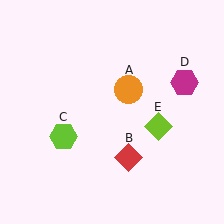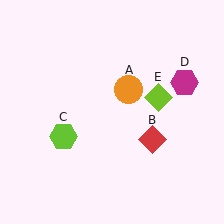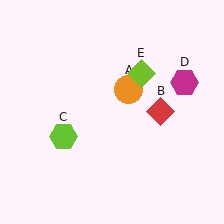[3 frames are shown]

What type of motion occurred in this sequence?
The red diamond (object B), lime diamond (object E) rotated counterclockwise around the center of the scene.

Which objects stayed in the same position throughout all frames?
Orange circle (object A) and lime hexagon (object C) and magenta hexagon (object D) remained stationary.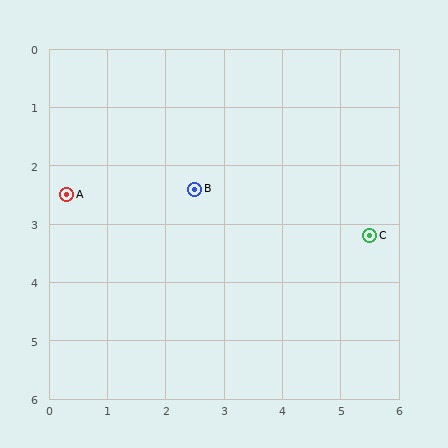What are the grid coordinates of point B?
Point B is at approximately (2.5, 2.4).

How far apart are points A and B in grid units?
Points A and B are about 2.2 grid units apart.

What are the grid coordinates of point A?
Point A is at approximately (0.3, 2.5).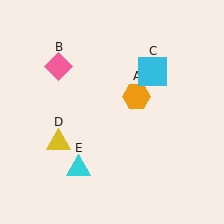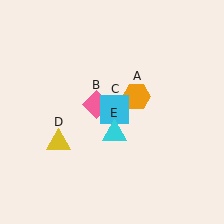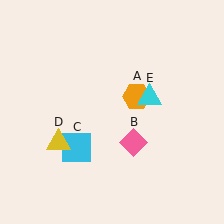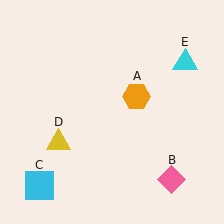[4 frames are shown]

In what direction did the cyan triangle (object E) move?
The cyan triangle (object E) moved up and to the right.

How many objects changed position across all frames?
3 objects changed position: pink diamond (object B), cyan square (object C), cyan triangle (object E).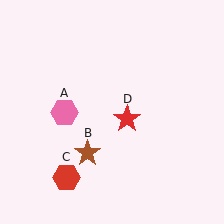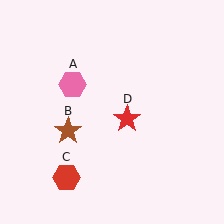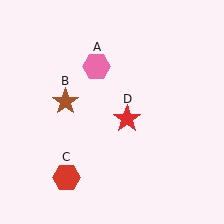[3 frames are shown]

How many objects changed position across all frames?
2 objects changed position: pink hexagon (object A), brown star (object B).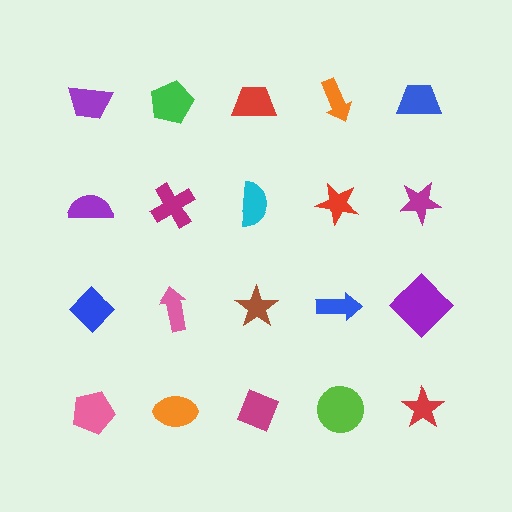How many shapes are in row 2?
5 shapes.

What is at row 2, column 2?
A magenta cross.